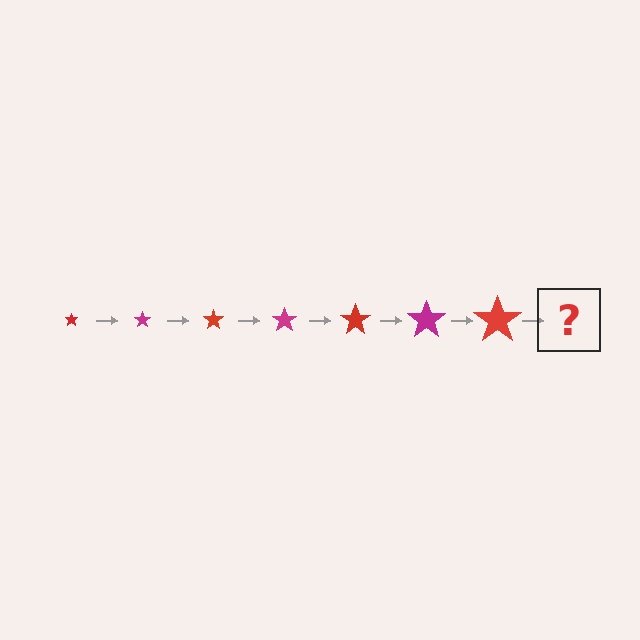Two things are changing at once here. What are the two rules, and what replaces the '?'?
The two rules are that the star grows larger each step and the color cycles through red and magenta. The '?' should be a magenta star, larger than the previous one.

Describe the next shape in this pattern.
It should be a magenta star, larger than the previous one.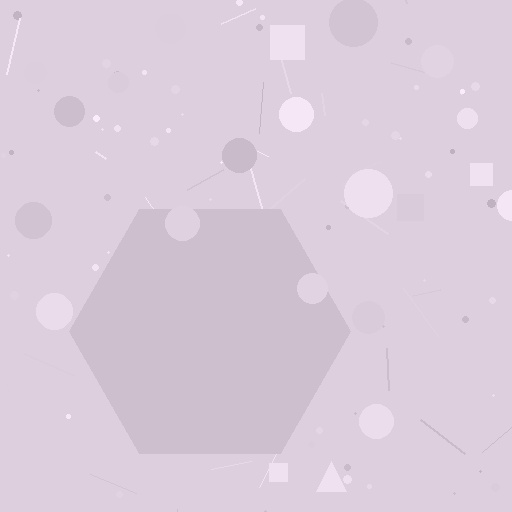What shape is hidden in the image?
A hexagon is hidden in the image.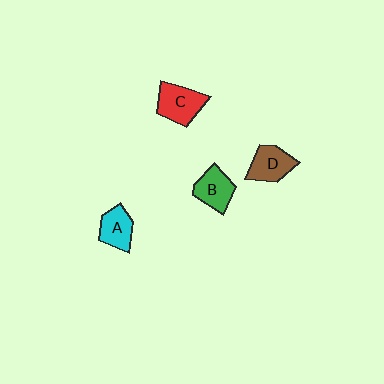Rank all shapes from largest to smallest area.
From largest to smallest: C (red), D (brown), B (green), A (cyan).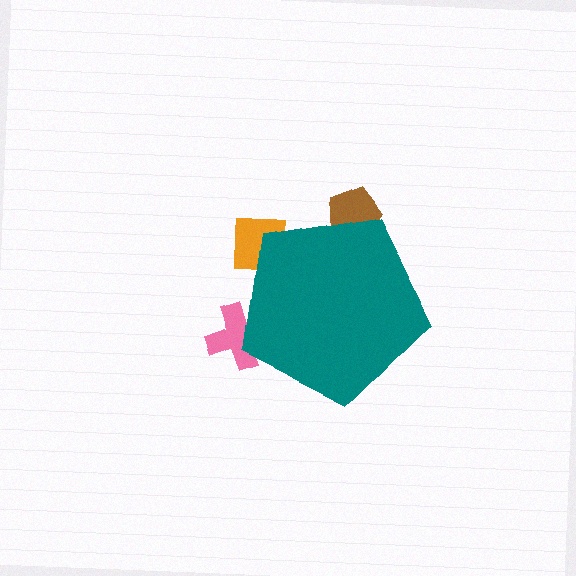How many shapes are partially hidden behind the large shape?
3 shapes are partially hidden.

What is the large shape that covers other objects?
A teal pentagon.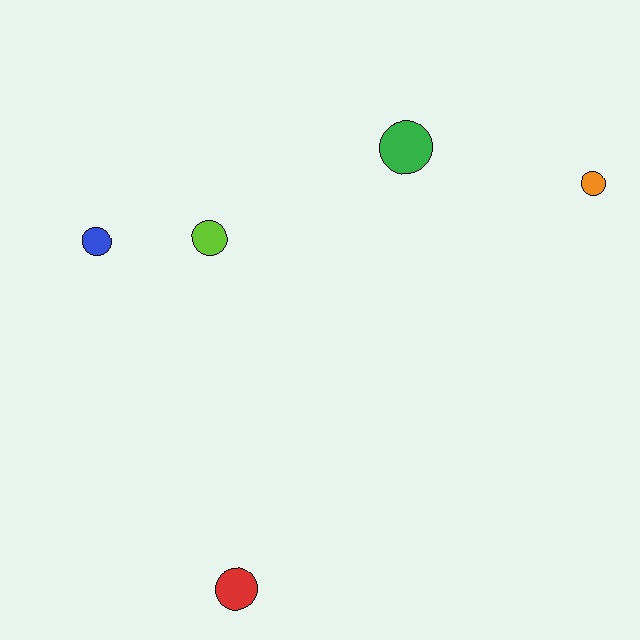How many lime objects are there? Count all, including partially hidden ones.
There is 1 lime object.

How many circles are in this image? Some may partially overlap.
There are 5 circles.